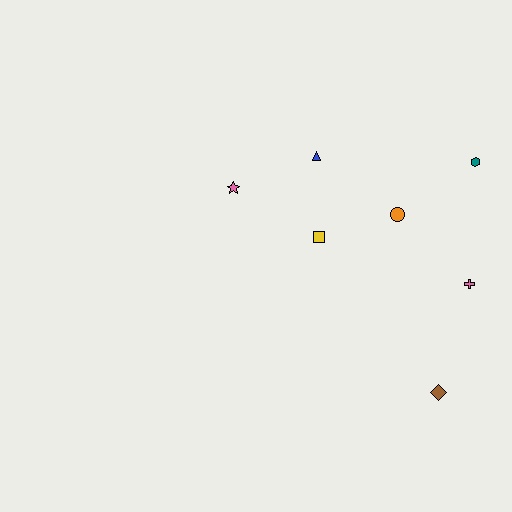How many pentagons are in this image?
There are no pentagons.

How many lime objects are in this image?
There are no lime objects.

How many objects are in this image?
There are 7 objects.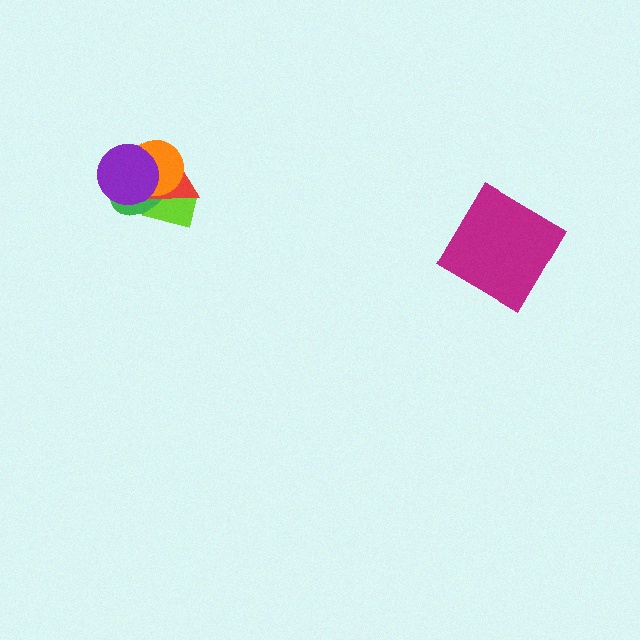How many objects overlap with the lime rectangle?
4 objects overlap with the lime rectangle.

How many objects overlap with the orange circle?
4 objects overlap with the orange circle.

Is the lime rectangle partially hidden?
Yes, it is partially covered by another shape.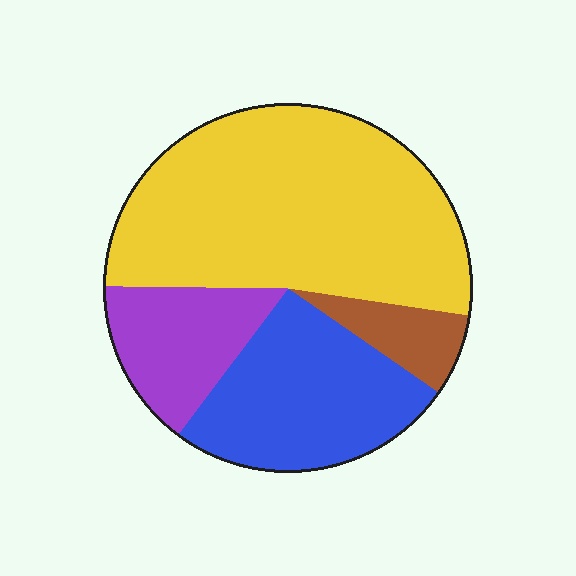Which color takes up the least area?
Brown, at roughly 5%.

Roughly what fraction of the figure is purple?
Purple covers 15% of the figure.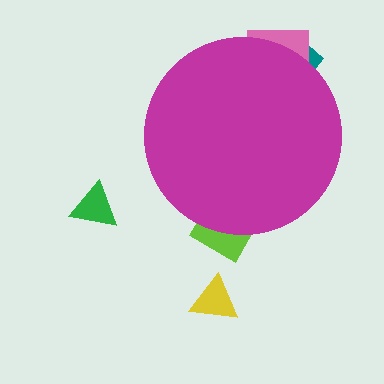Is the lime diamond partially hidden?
Yes, the lime diamond is partially hidden behind the magenta circle.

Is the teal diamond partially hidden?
Yes, the teal diamond is partially hidden behind the magenta circle.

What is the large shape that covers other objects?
A magenta circle.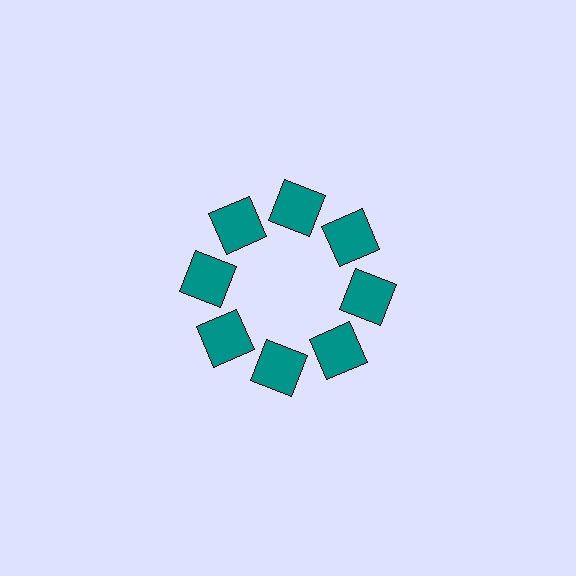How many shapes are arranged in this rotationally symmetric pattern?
There are 8 shapes, arranged in 8 groups of 1.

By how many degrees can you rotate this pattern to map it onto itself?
The pattern maps onto itself every 45 degrees of rotation.